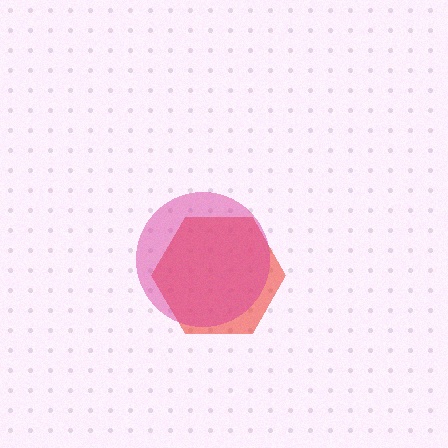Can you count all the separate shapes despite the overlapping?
Yes, there are 2 separate shapes.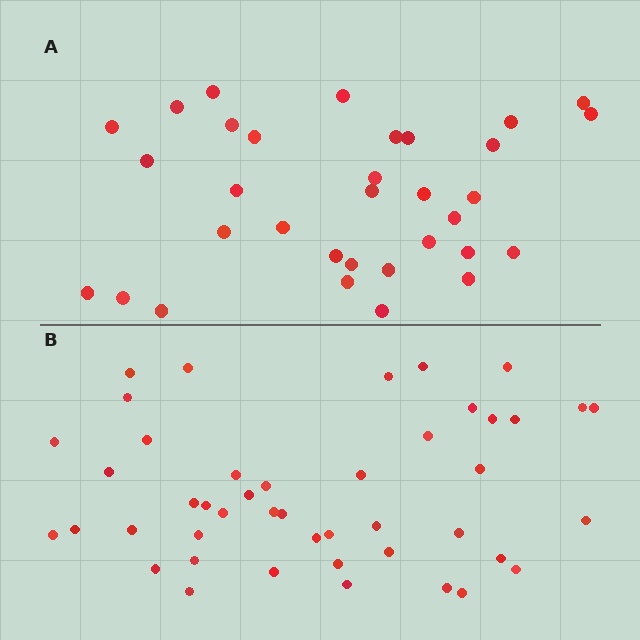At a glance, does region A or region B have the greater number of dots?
Region B (the bottom region) has more dots.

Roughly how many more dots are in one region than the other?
Region B has roughly 12 or so more dots than region A.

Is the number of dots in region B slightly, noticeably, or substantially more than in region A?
Region B has noticeably more, but not dramatically so. The ratio is roughly 1.4 to 1.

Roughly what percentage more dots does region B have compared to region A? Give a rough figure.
About 35% more.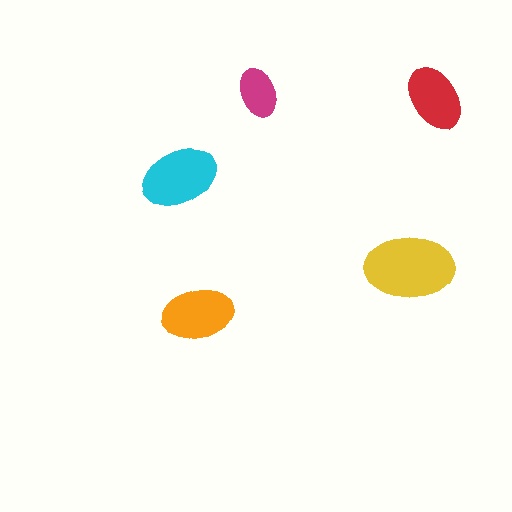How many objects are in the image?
There are 5 objects in the image.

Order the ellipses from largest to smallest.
the yellow one, the cyan one, the orange one, the red one, the magenta one.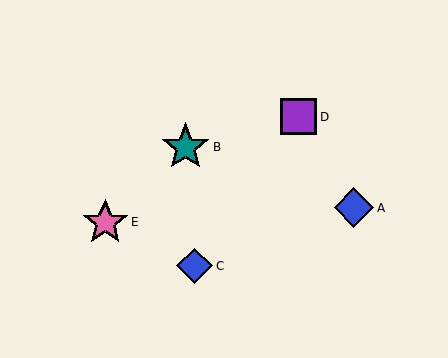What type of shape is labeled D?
Shape D is a purple square.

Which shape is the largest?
The teal star (labeled B) is the largest.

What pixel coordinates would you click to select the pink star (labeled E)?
Click at (105, 222) to select the pink star E.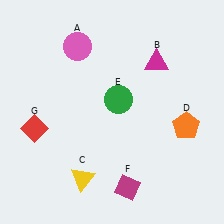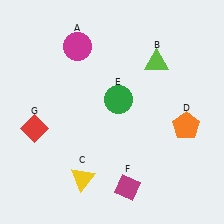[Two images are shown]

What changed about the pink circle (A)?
In Image 1, A is pink. In Image 2, it changed to magenta.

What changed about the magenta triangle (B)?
In Image 1, B is magenta. In Image 2, it changed to lime.